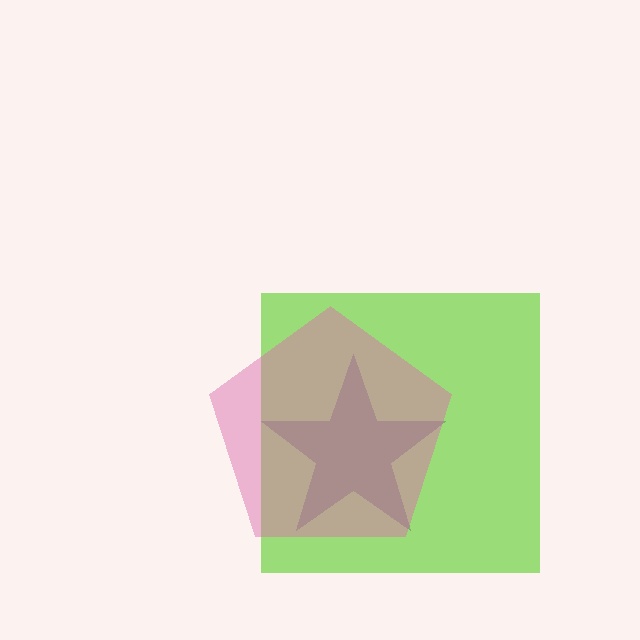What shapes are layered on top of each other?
The layered shapes are: a purple star, a lime square, a pink pentagon.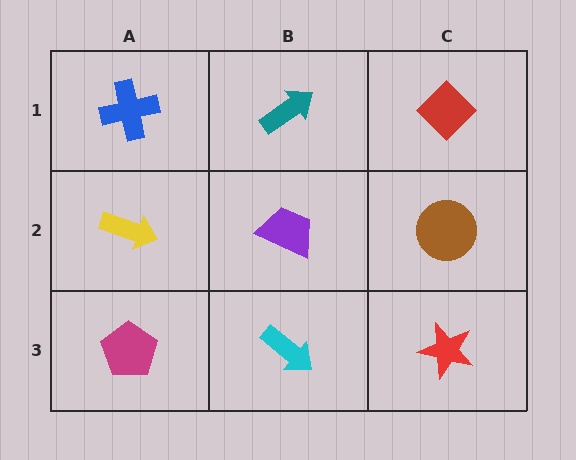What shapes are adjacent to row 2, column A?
A blue cross (row 1, column A), a magenta pentagon (row 3, column A), a purple trapezoid (row 2, column B).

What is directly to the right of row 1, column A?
A teal arrow.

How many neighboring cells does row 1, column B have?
3.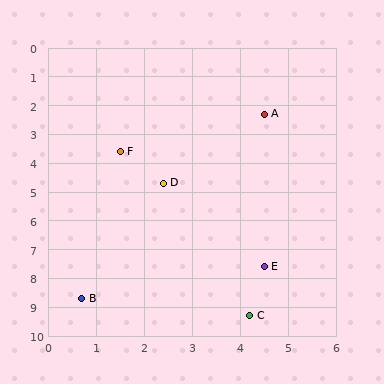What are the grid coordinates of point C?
Point C is at approximately (4.2, 9.3).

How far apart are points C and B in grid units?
Points C and B are about 3.6 grid units apart.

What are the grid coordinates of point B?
Point B is at approximately (0.7, 8.7).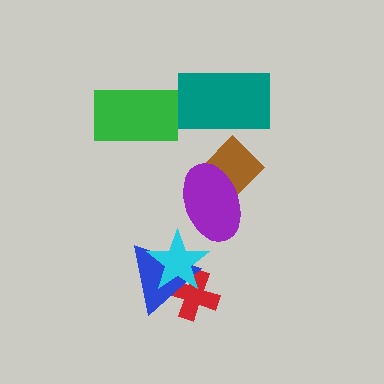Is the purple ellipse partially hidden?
No, no other shape covers it.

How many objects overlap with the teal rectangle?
1 object overlaps with the teal rectangle.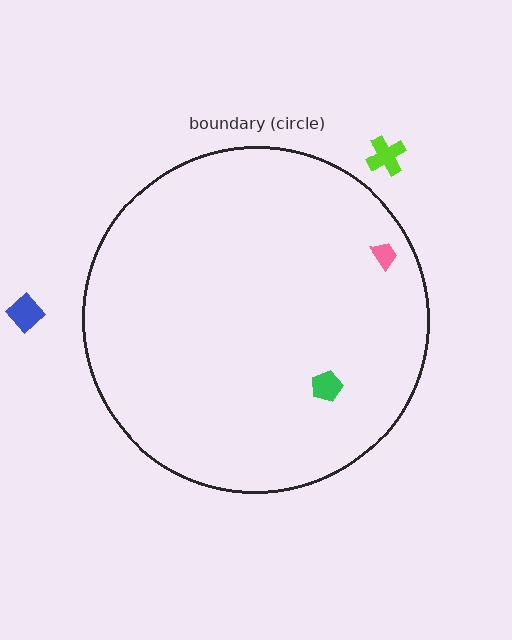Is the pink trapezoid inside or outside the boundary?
Inside.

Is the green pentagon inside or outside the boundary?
Inside.